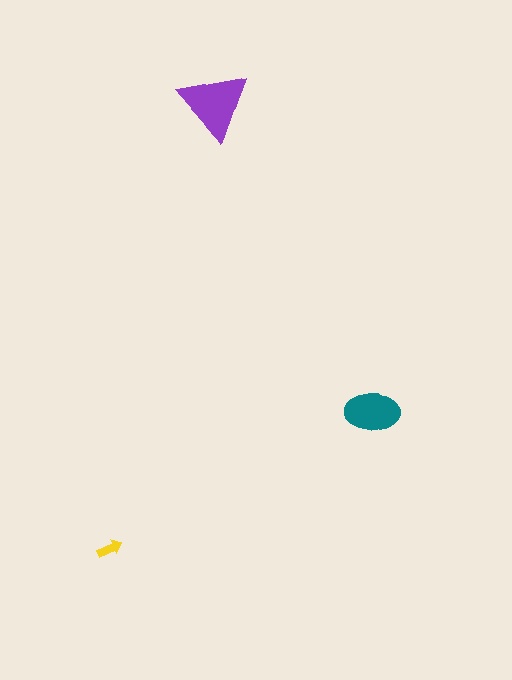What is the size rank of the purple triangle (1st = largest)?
1st.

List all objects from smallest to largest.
The yellow arrow, the teal ellipse, the purple triangle.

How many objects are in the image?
There are 3 objects in the image.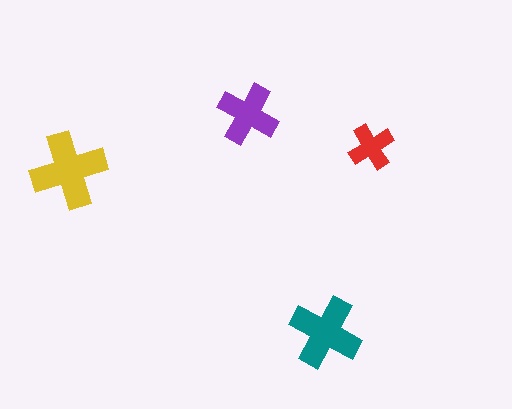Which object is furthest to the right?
The red cross is rightmost.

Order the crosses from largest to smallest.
the yellow one, the teal one, the purple one, the red one.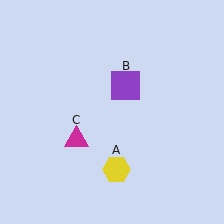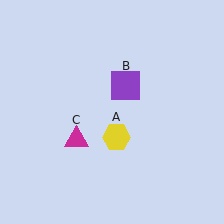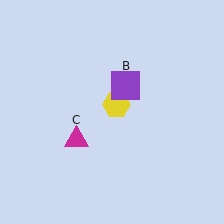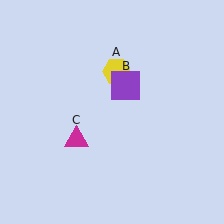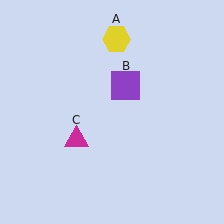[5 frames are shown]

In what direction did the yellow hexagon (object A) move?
The yellow hexagon (object A) moved up.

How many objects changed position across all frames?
1 object changed position: yellow hexagon (object A).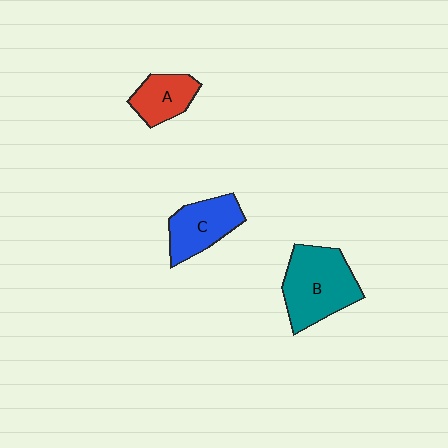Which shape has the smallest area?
Shape A (red).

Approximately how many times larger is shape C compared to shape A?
Approximately 1.3 times.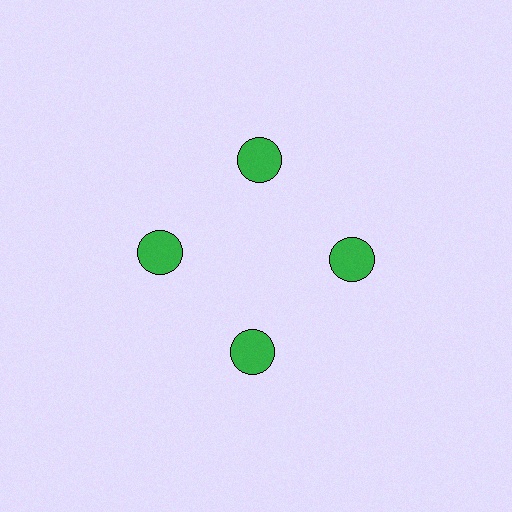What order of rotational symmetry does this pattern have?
This pattern has 4-fold rotational symmetry.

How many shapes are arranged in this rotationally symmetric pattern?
There are 4 shapes, arranged in 4 groups of 1.